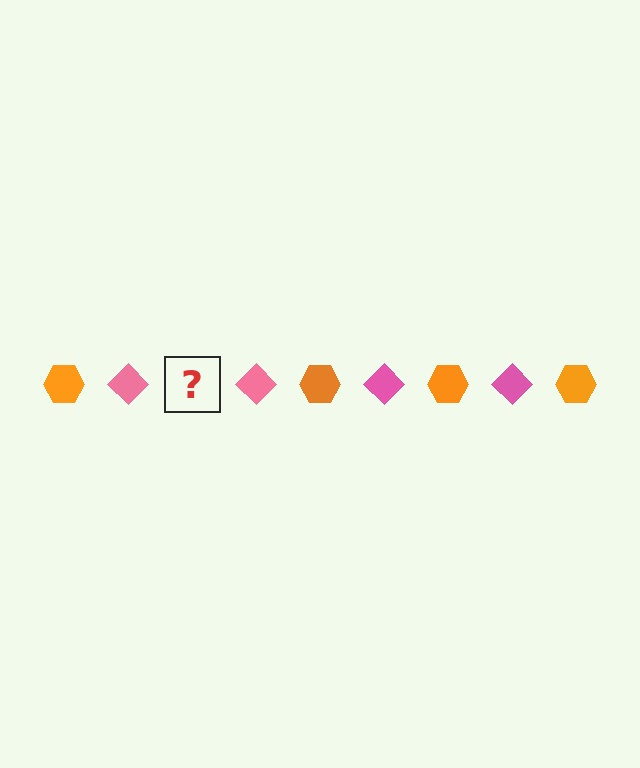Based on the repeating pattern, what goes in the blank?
The blank should be an orange hexagon.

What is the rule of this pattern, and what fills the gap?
The rule is that the pattern alternates between orange hexagon and pink diamond. The gap should be filled with an orange hexagon.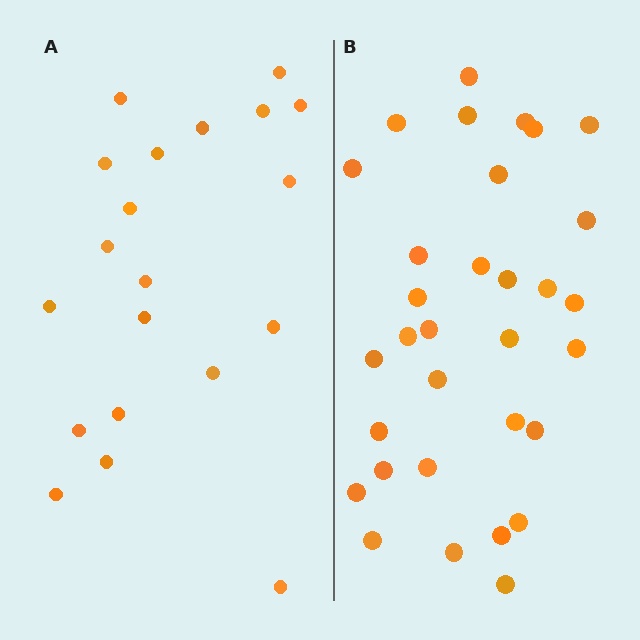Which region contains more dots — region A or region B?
Region B (the right region) has more dots.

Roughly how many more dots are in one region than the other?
Region B has roughly 12 or so more dots than region A.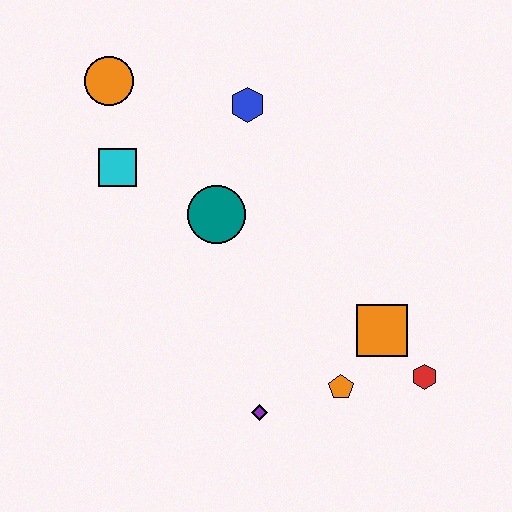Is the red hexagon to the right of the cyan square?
Yes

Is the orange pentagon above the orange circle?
No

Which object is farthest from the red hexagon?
The orange circle is farthest from the red hexagon.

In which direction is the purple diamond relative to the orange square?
The purple diamond is to the left of the orange square.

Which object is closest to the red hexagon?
The orange square is closest to the red hexagon.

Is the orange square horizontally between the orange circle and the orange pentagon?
No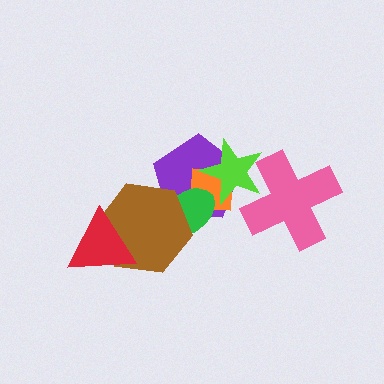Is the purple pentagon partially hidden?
Yes, it is partially covered by another shape.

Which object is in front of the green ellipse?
The brown hexagon is in front of the green ellipse.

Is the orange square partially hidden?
Yes, it is partially covered by another shape.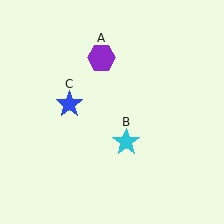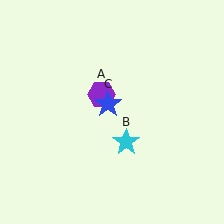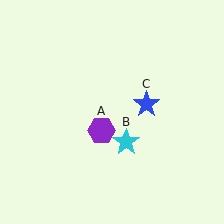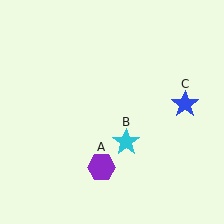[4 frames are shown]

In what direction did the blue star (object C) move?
The blue star (object C) moved right.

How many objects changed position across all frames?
2 objects changed position: purple hexagon (object A), blue star (object C).